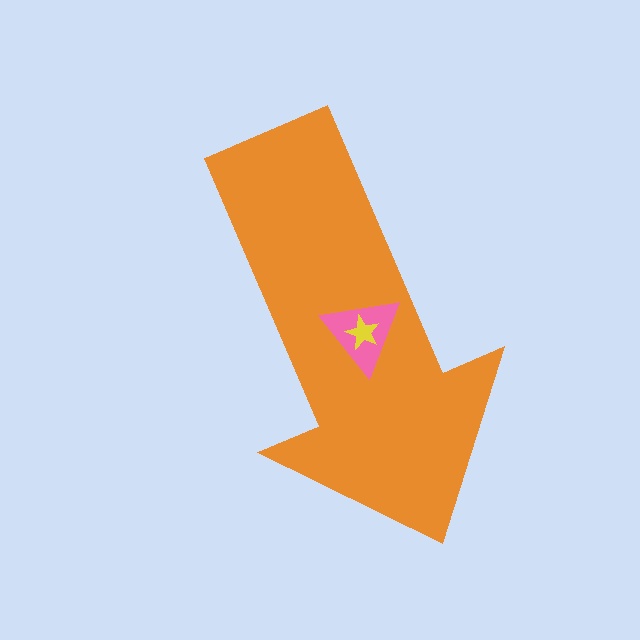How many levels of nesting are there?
3.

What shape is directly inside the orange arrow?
The pink triangle.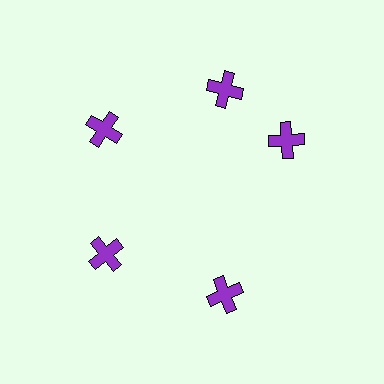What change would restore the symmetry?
The symmetry would be restored by rotating it back into even spacing with its neighbors so that all 5 crosses sit at equal angles and equal distance from the center.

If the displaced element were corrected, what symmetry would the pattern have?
It would have 5-fold rotational symmetry — the pattern would map onto itself every 72 degrees.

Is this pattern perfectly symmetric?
No. The 5 purple crosses are arranged in a ring, but one element near the 3 o'clock position is rotated out of alignment along the ring, breaking the 5-fold rotational symmetry.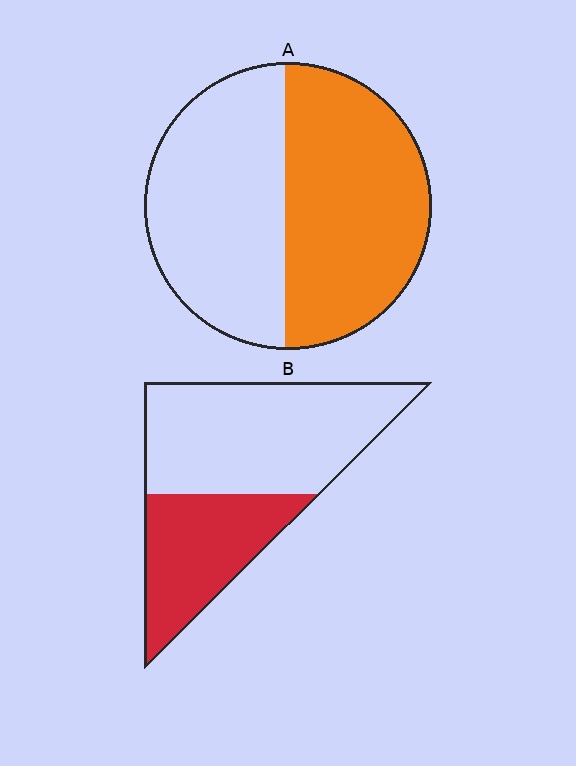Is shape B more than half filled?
No.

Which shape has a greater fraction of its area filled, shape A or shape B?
Shape A.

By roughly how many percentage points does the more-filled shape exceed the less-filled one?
By roughly 15 percentage points (A over B).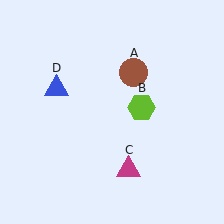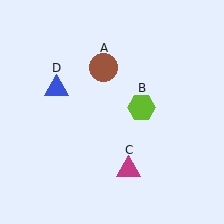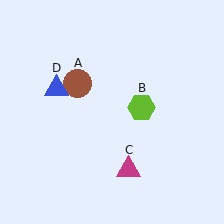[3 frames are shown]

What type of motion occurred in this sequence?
The brown circle (object A) rotated counterclockwise around the center of the scene.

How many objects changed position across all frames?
1 object changed position: brown circle (object A).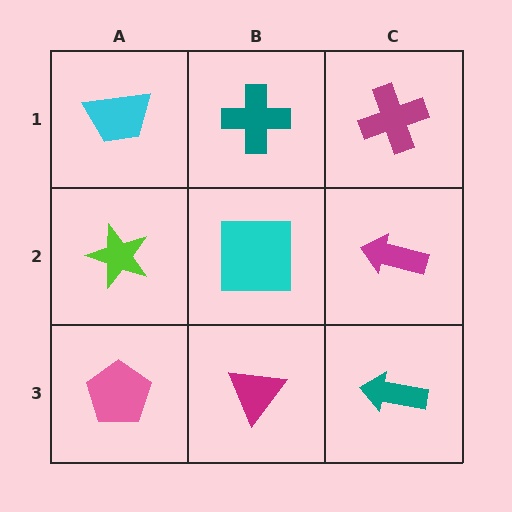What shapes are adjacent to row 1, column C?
A magenta arrow (row 2, column C), a teal cross (row 1, column B).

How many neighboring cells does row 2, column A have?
3.